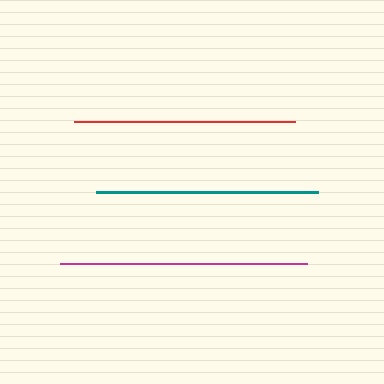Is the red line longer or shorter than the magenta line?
The magenta line is longer than the red line.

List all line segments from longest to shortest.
From longest to shortest: magenta, teal, red.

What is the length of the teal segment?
The teal segment is approximately 222 pixels long.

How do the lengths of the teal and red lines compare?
The teal and red lines are approximately the same length.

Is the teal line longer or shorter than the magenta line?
The magenta line is longer than the teal line.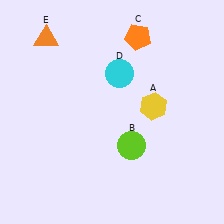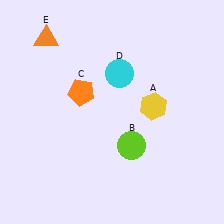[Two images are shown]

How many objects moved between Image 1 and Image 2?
1 object moved between the two images.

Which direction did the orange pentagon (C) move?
The orange pentagon (C) moved left.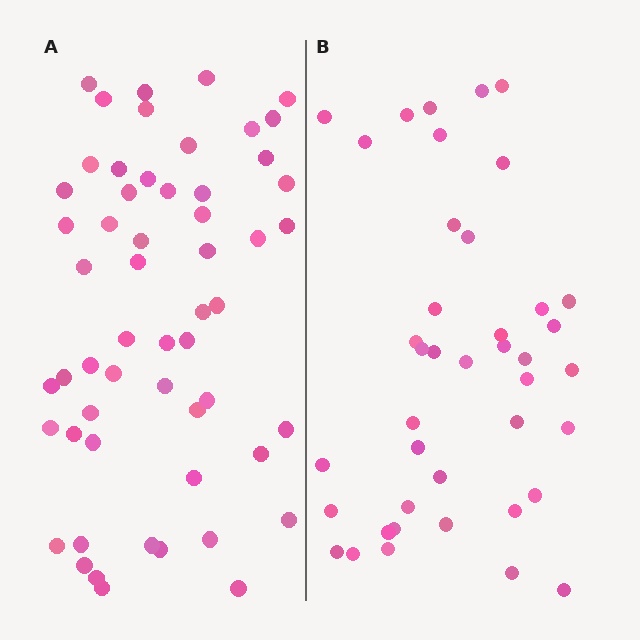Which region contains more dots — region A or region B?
Region A (the left region) has more dots.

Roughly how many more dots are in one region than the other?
Region A has approximately 15 more dots than region B.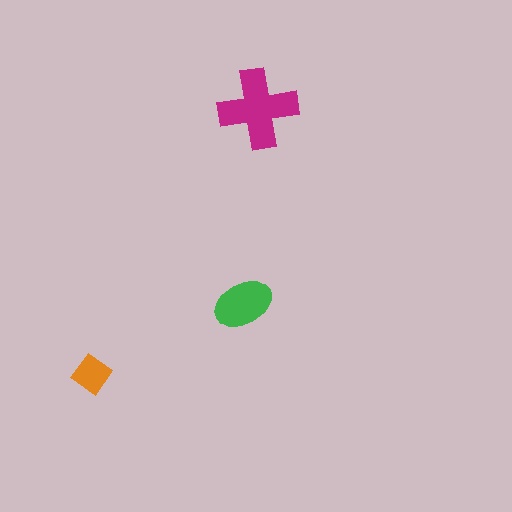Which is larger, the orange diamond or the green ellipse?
The green ellipse.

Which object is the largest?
The magenta cross.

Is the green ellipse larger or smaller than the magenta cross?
Smaller.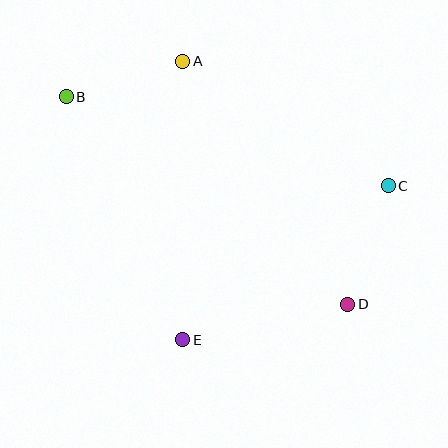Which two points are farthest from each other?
Points B and D are farthest from each other.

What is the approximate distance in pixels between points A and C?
The distance between A and C is approximately 240 pixels.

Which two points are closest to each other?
Points A and B are closest to each other.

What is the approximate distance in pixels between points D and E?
The distance between D and E is approximately 169 pixels.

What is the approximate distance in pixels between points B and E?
The distance between B and E is approximately 269 pixels.